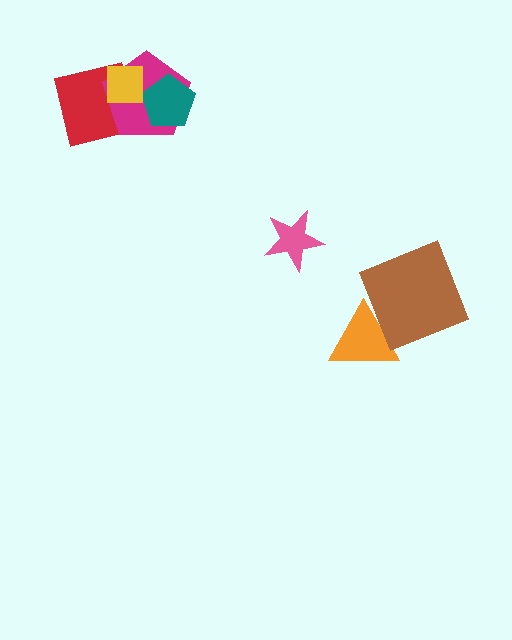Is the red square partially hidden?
Yes, it is partially covered by another shape.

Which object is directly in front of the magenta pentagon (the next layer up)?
The teal pentagon is directly in front of the magenta pentagon.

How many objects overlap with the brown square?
1 object overlaps with the brown square.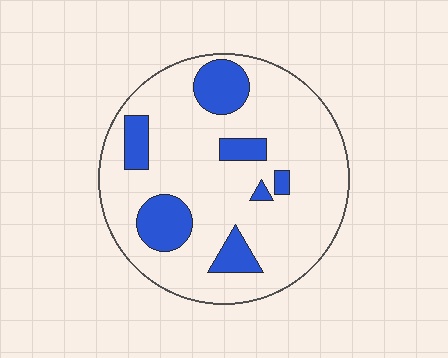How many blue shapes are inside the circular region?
7.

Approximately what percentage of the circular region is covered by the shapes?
Approximately 20%.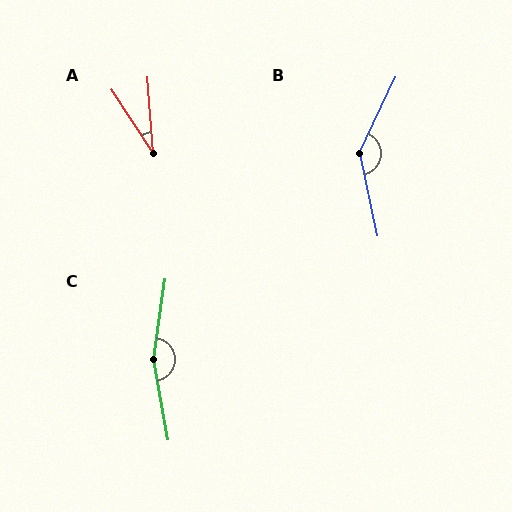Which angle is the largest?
C, at approximately 161 degrees.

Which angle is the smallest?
A, at approximately 29 degrees.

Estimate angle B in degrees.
Approximately 143 degrees.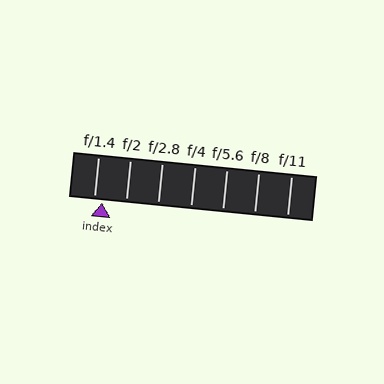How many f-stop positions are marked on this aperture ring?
There are 7 f-stop positions marked.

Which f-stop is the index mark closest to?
The index mark is closest to f/1.4.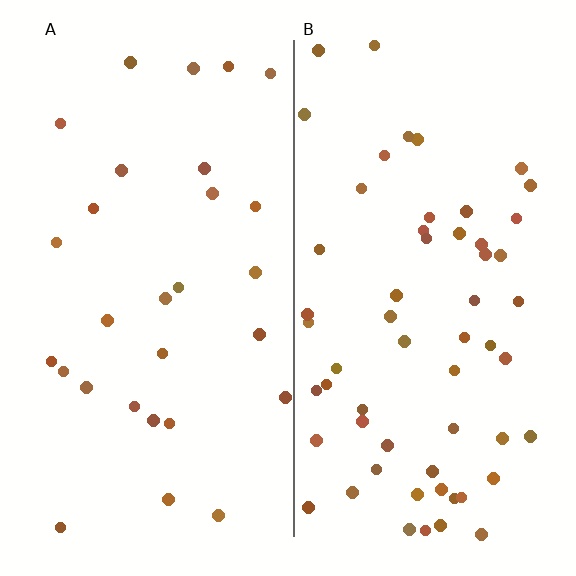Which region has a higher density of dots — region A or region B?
B (the right).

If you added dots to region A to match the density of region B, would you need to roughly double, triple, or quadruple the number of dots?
Approximately double.